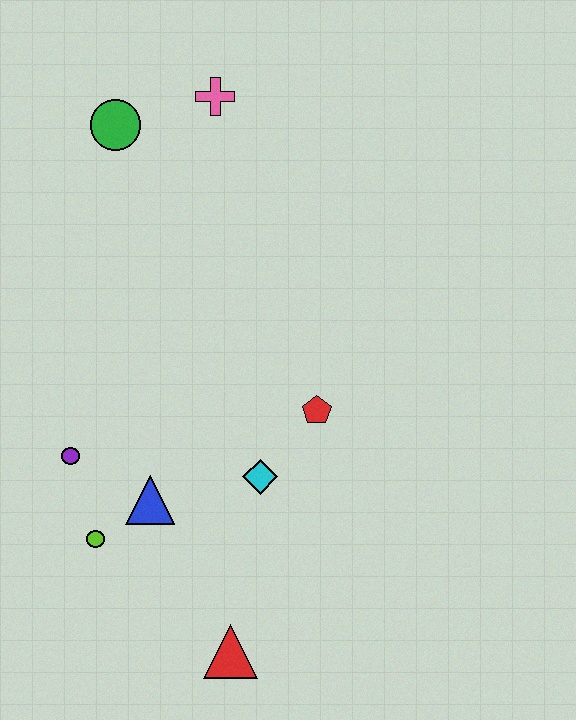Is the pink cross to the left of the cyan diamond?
Yes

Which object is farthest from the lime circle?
The pink cross is farthest from the lime circle.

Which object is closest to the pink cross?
The green circle is closest to the pink cross.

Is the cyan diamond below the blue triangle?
No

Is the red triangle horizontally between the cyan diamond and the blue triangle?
Yes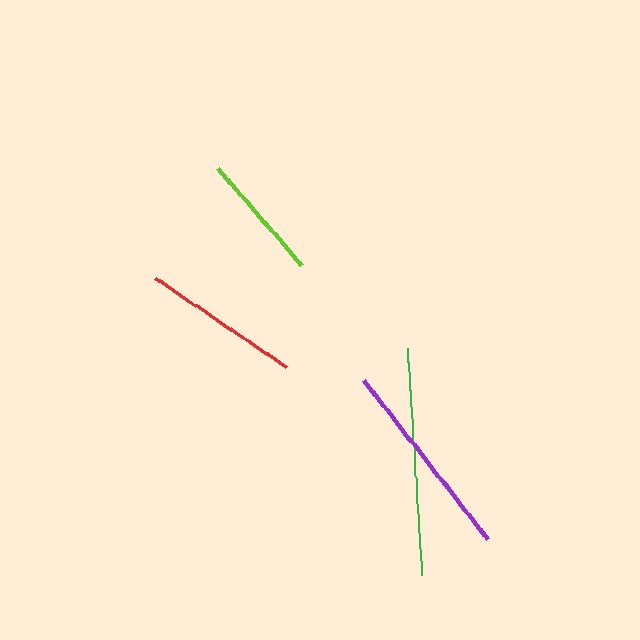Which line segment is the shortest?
The lime line is the shortest at approximately 130 pixels.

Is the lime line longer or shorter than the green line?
The green line is longer than the lime line.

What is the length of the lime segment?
The lime segment is approximately 130 pixels long.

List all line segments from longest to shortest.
From longest to shortest: green, purple, red, lime.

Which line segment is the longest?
The green line is the longest at approximately 228 pixels.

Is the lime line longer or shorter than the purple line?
The purple line is longer than the lime line.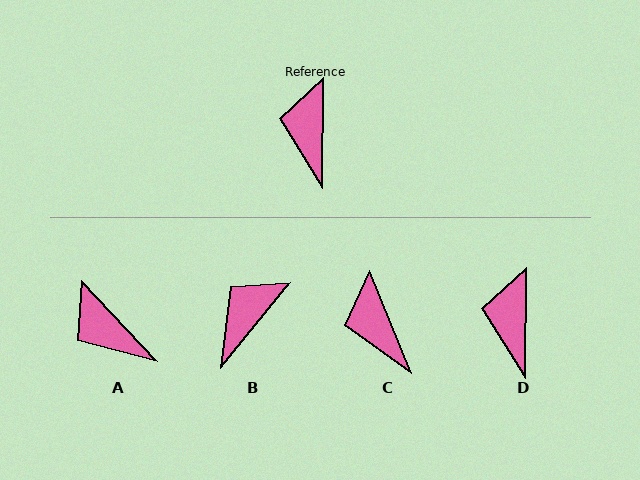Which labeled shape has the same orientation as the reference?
D.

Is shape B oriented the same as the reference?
No, it is off by about 39 degrees.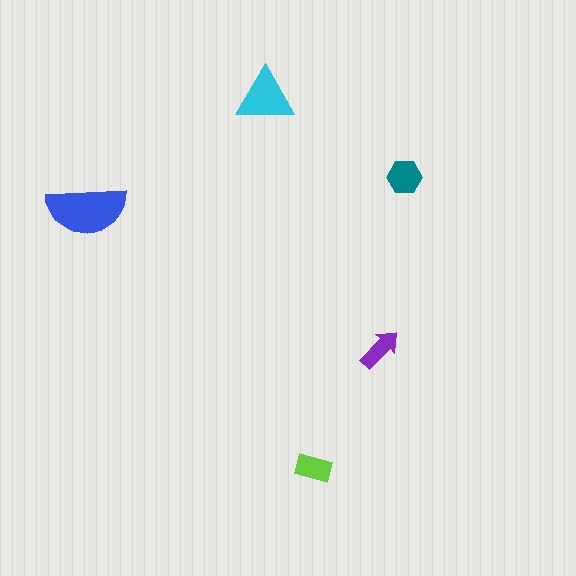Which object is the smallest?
The purple arrow.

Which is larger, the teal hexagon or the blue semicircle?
The blue semicircle.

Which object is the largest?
The blue semicircle.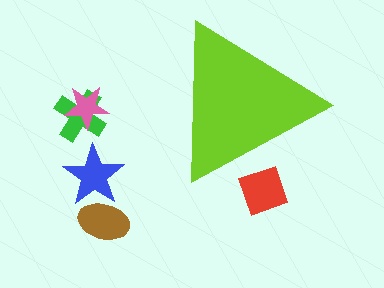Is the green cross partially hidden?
No, the green cross is fully visible.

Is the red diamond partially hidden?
Yes, the red diamond is partially hidden behind the lime triangle.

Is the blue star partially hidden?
No, the blue star is fully visible.